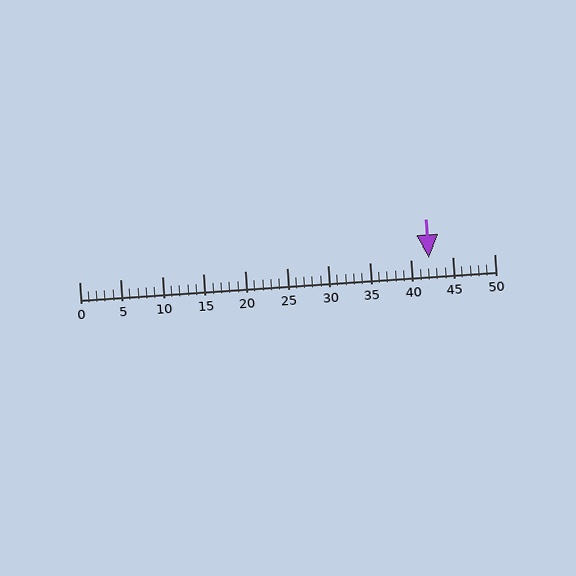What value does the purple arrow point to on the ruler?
The purple arrow points to approximately 42.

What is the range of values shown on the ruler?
The ruler shows values from 0 to 50.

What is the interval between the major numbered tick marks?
The major tick marks are spaced 5 units apart.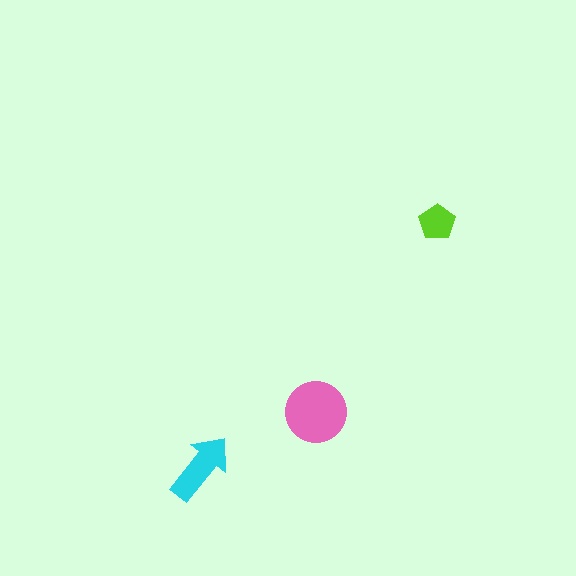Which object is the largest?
The pink circle.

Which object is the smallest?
The lime pentagon.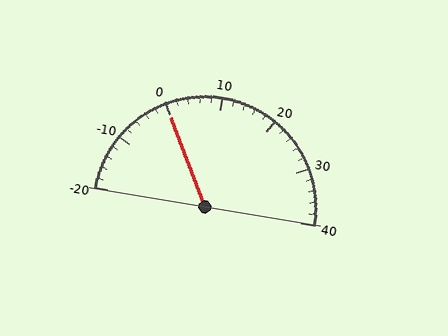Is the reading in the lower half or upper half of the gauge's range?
The reading is in the lower half of the range (-20 to 40).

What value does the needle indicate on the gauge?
The needle indicates approximately 0.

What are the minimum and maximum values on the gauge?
The gauge ranges from -20 to 40.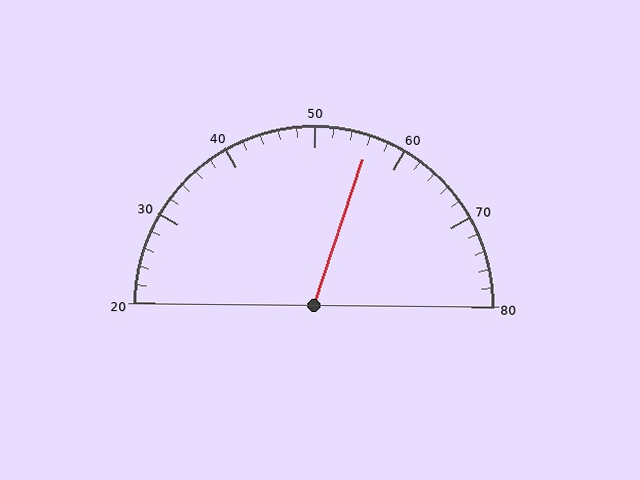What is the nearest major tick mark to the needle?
The nearest major tick mark is 60.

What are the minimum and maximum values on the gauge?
The gauge ranges from 20 to 80.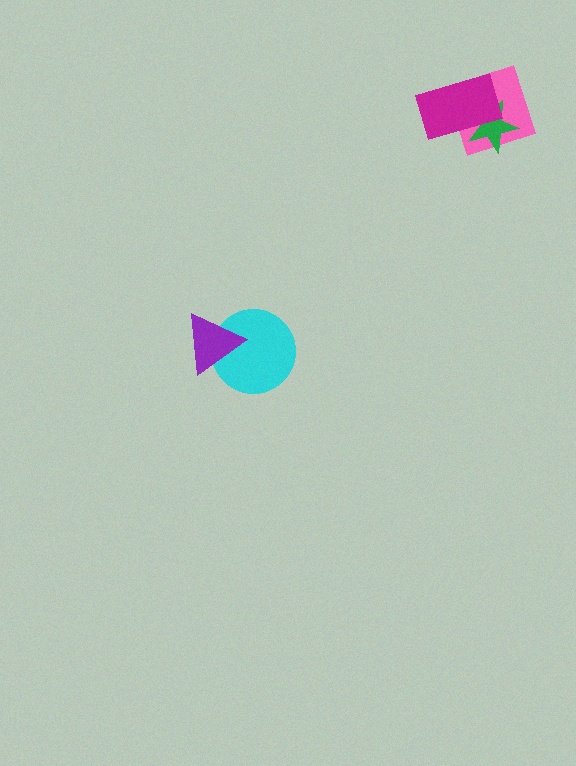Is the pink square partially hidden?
Yes, it is partially covered by another shape.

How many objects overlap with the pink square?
2 objects overlap with the pink square.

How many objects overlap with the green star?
2 objects overlap with the green star.